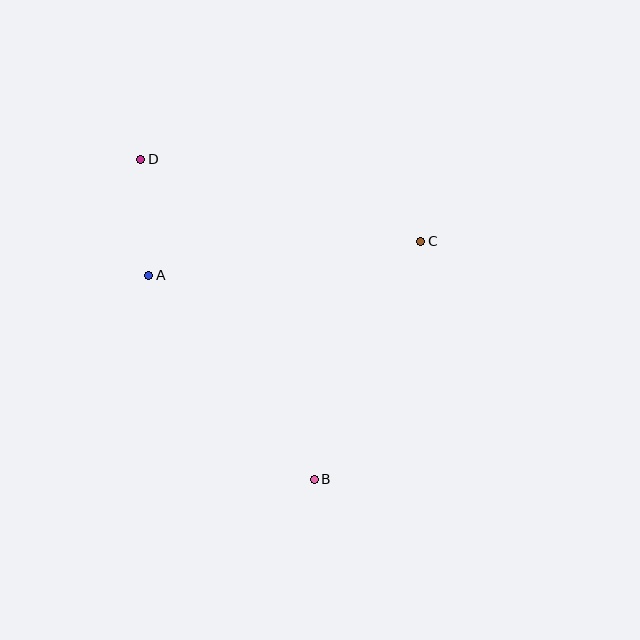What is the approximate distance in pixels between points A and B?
The distance between A and B is approximately 263 pixels.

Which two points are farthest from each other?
Points B and D are farthest from each other.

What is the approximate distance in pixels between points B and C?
The distance between B and C is approximately 261 pixels.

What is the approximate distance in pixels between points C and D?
The distance between C and D is approximately 292 pixels.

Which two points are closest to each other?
Points A and D are closest to each other.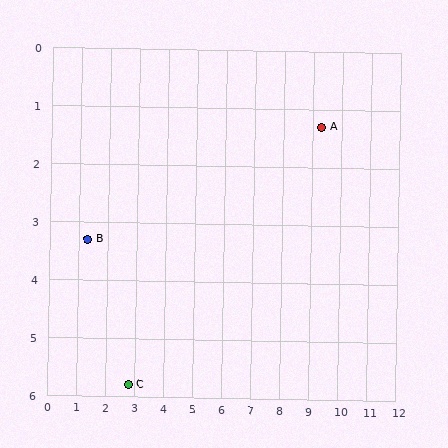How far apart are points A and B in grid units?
Points A and B are about 8.2 grid units apart.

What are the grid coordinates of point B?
Point B is at approximately (1.3, 3.3).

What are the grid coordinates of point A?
Point A is at approximately (9.3, 1.3).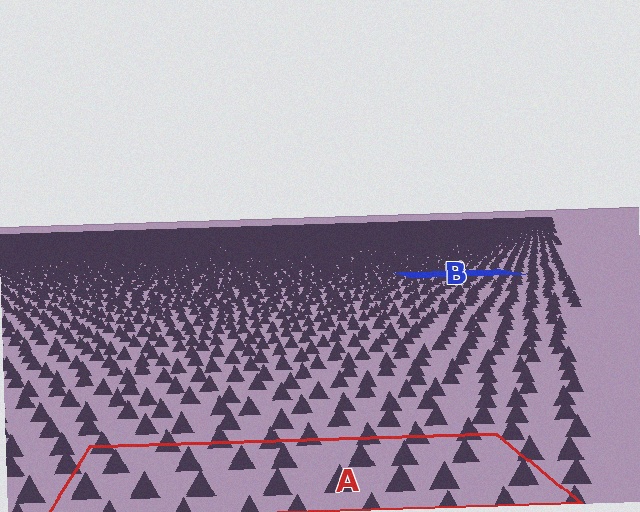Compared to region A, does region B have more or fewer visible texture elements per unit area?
Region B has more texture elements per unit area — they are packed more densely because it is farther away.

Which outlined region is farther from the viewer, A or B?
Region B is farther from the viewer — the texture elements inside it appear smaller and more densely packed.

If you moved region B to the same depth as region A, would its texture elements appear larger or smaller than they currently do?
They would appear larger. At a closer depth, the same texture elements are projected at a bigger on-screen size.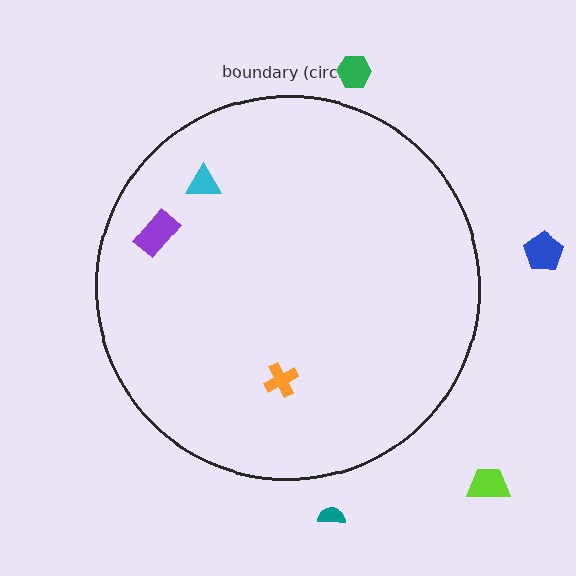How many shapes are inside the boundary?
3 inside, 4 outside.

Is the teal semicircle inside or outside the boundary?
Outside.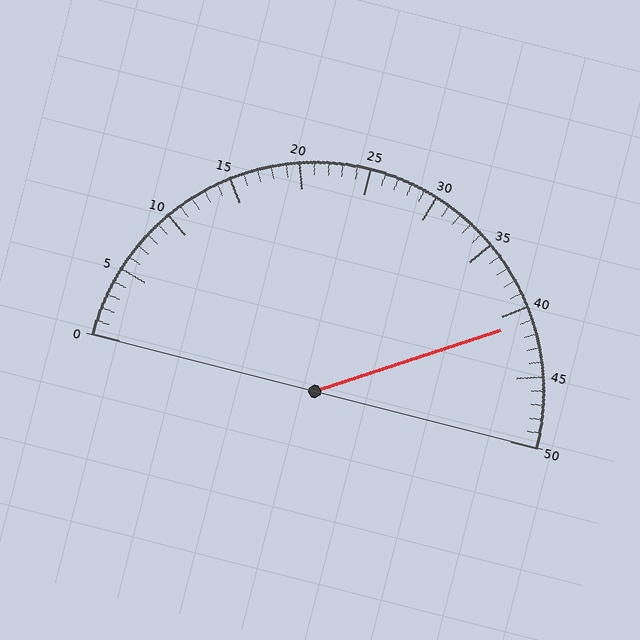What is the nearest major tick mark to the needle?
The nearest major tick mark is 40.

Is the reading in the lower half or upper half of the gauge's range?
The reading is in the upper half of the range (0 to 50).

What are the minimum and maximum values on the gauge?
The gauge ranges from 0 to 50.